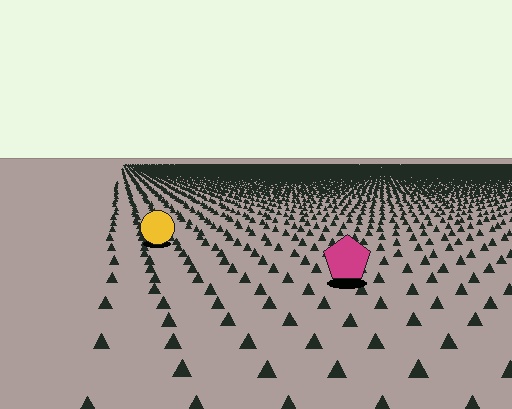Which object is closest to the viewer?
The magenta pentagon is closest. The texture marks near it are larger and more spread out.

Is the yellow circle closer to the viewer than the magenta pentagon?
No. The magenta pentagon is closer — you can tell from the texture gradient: the ground texture is coarser near it.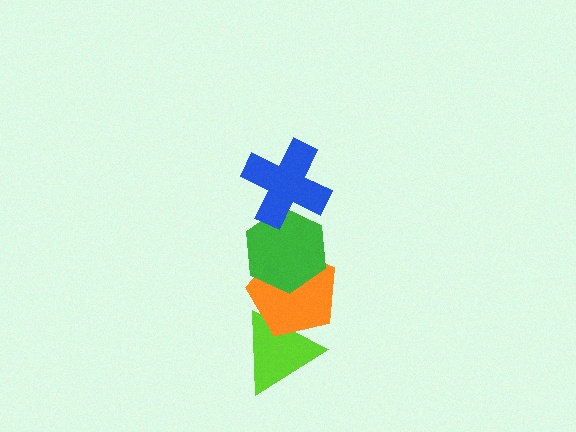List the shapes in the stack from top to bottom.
From top to bottom: the blue cross, the green hexagon, the orange pentagon, the lime triangle.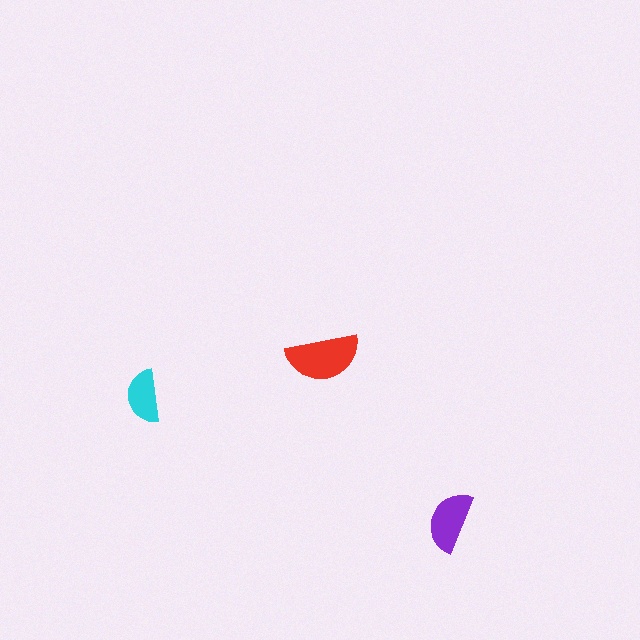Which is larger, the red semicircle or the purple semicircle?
The red one.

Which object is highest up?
The red semicircle is topmost.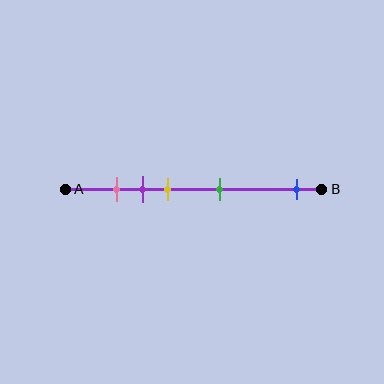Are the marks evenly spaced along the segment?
No, the marks are not evenly spaced.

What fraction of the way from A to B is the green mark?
The green mark is approximately 60% (0.6) of the way from A to B.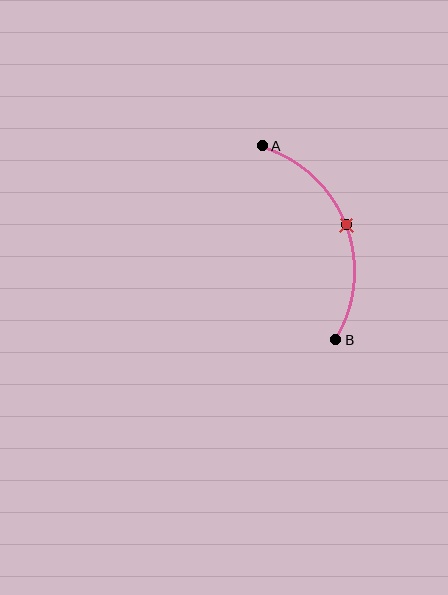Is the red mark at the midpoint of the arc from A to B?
Yes. The red mark lies on the arc at equal arc-length from both A and B — it is the arc midpoint.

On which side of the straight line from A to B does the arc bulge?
The arc bulges to the right of the straight line connecting A and B.